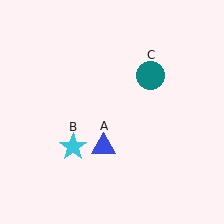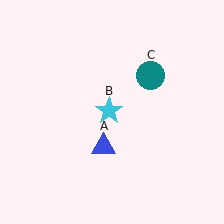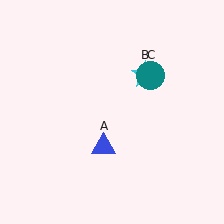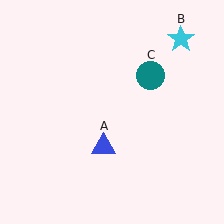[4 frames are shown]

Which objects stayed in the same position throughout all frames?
Blue triangle (object A) and teal circle (object C) remained stationary.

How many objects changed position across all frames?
1 object changed position: cyan star (object B).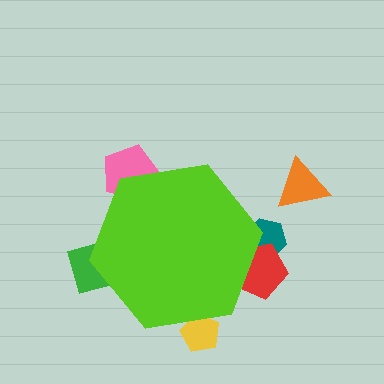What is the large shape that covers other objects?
A lime hexagon.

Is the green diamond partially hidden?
Yes, the green diamond is partially hidden behind the lime hexagon.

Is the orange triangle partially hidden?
No, the orange triangle is fully visible.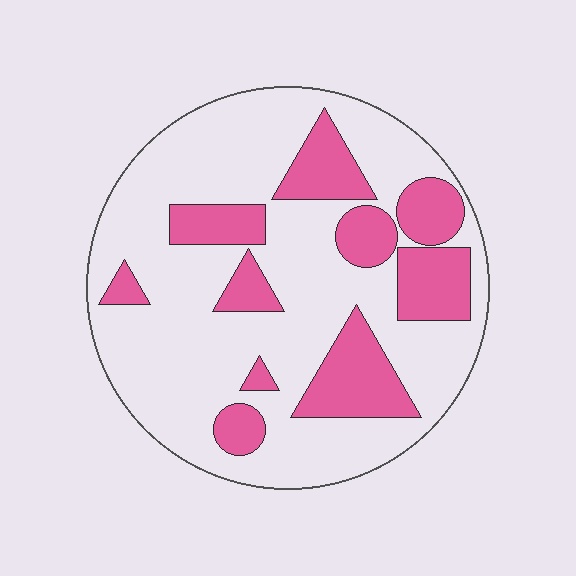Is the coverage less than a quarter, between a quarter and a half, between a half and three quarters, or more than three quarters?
Between a quarter and a half.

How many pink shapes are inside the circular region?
10.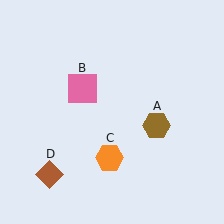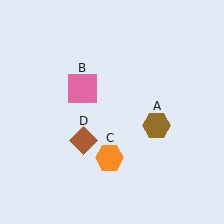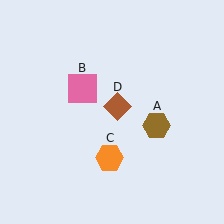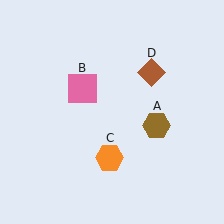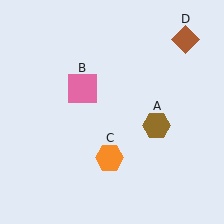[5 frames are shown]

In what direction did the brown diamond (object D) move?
The brown diamond (object D) moved up and to the right.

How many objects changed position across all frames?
1 object changed position: brown diamond (object D).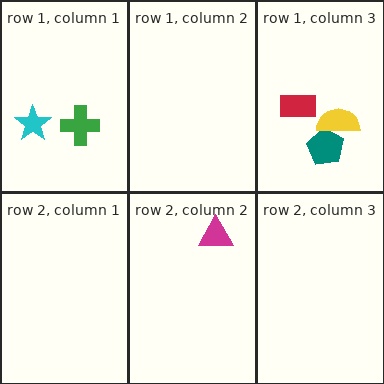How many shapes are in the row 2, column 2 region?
1.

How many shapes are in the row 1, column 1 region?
2.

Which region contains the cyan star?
The row 1, column 1 region.